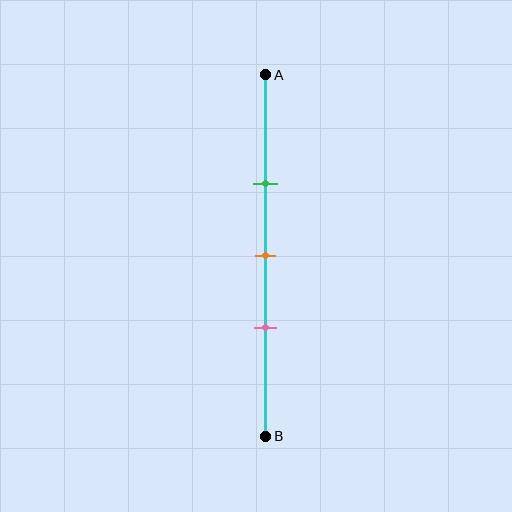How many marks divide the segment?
There are 3 marks dividing the segment.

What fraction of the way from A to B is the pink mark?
The pink mark is approximately 70% (0.7) of the way from A to B.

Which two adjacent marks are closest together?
The orange and pink marks are the closest adjacent pair.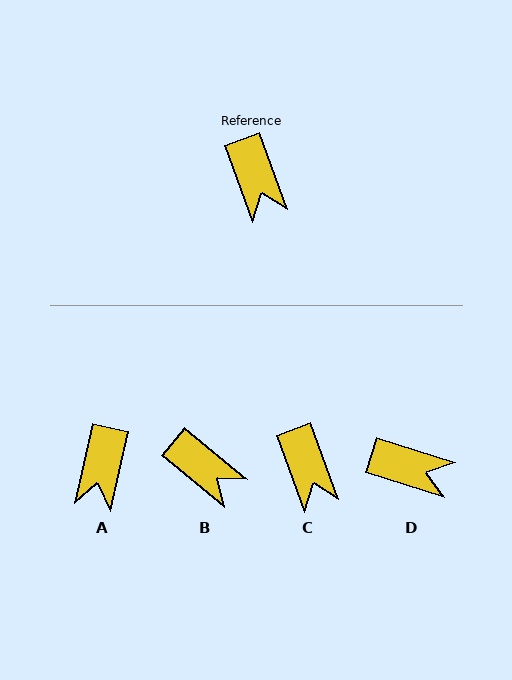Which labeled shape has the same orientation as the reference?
C.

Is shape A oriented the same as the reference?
No, it is off by about 33 degrees.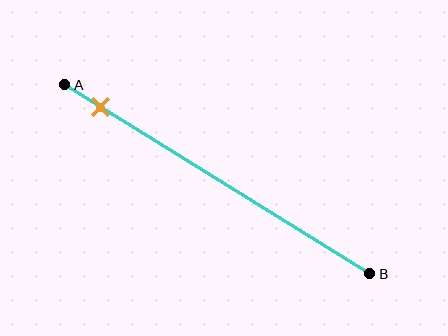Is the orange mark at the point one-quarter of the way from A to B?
No, the mark is at about 10% from A, not at the 25% one-quarter point.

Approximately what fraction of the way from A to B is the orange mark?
The orange mark is approximately 10% of the way from A to B.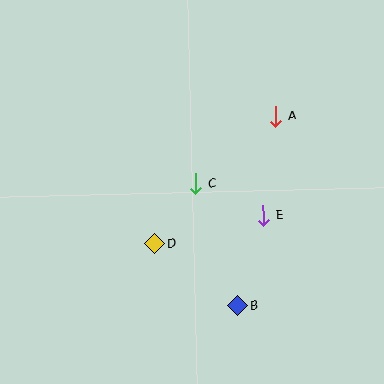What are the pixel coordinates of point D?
Point D is at (155, 244).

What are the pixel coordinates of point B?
Point B is at (238, 305).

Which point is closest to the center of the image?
Point C at (195, 184) is closest to the center.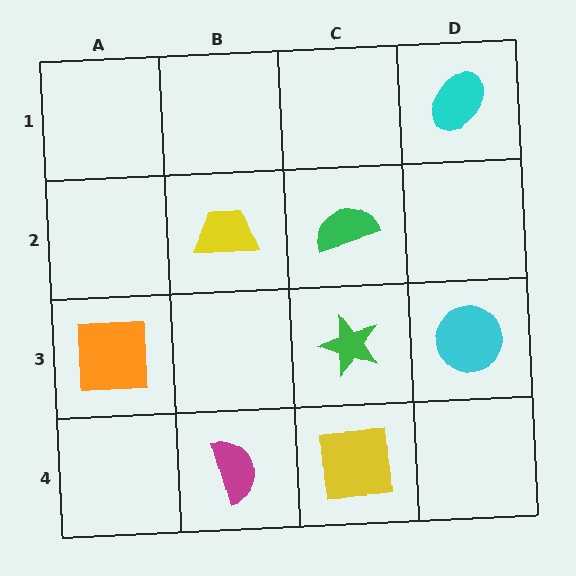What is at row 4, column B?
A magenta semicircle.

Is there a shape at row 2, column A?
No, that cell is empty.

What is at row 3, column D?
A cyan circle.